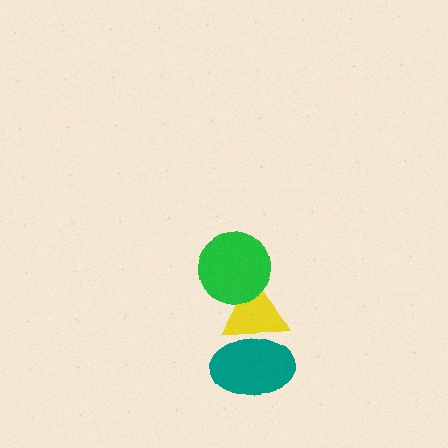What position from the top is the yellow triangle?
The yellow triangle is 2nd from the top.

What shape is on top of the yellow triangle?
The green circle is on top of the yellow triangle.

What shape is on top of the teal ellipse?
The yellow triangle is on top of the teal ellipse.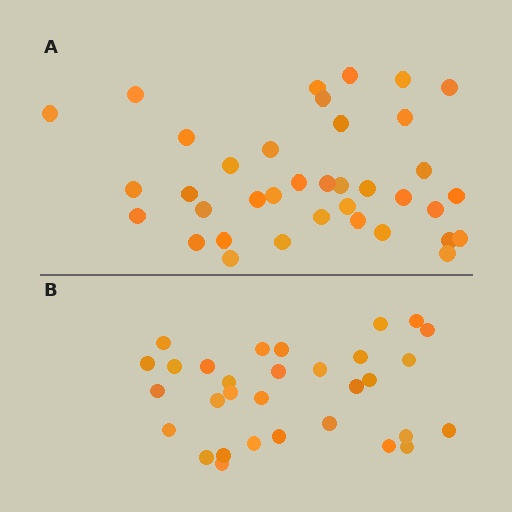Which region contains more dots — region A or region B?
Region A (the top region) has more dots.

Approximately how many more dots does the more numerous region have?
Region A has about 6 more dots than region B.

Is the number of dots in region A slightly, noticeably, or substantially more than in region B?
Region A has only slightly more — the two regions are fairly close. The ratio is roughly 1.2 to 1.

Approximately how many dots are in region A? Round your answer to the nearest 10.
About 40 dots. (The exact count is 37, which rounds to 40.)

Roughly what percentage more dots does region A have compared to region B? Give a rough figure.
About 20% more.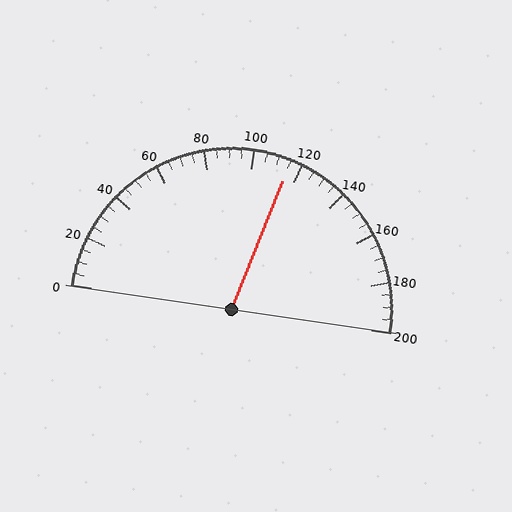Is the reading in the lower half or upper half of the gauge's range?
The reading is in the upper half of the range (0 to 200).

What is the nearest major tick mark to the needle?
The nearest major tick mark is 120.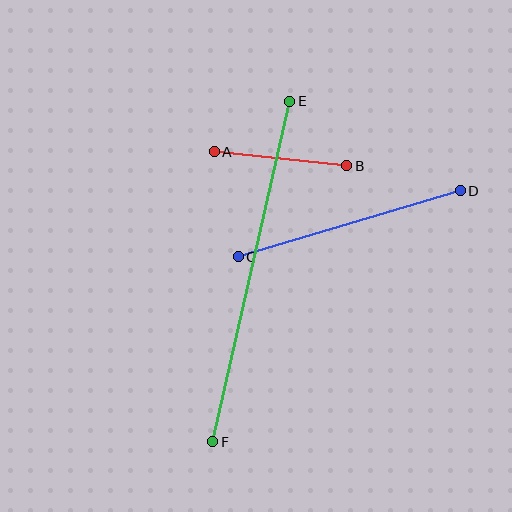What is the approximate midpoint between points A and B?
The midpoint is at approximately (280, 159) pixels.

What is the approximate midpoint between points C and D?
The midpoint is at approximately (349, 224) pixels.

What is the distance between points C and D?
The distance is approximately 231 pixels.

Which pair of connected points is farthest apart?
Points E and F are farthest apart.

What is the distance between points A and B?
The distance is approximately 133 pixels.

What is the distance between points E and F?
The distance is approximately 349 pixels.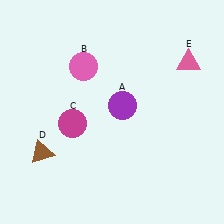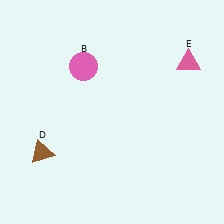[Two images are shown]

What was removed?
The magenta circle (C), the purple circle (A) were removed in Image 2.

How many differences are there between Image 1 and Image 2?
There are 2 differences between the two images.